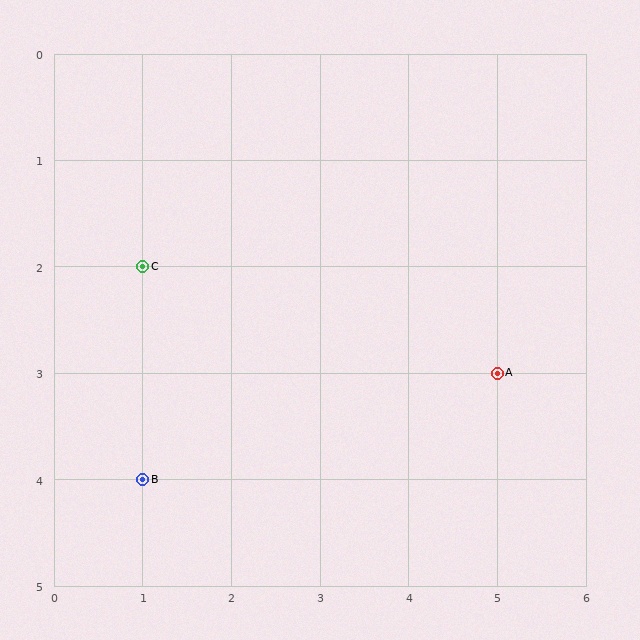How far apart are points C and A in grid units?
Points C and A are 4 columns and 1 row apart (about 4.1 grid units diagonally).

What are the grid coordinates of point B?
Point B is at grid coordinates (1, 4).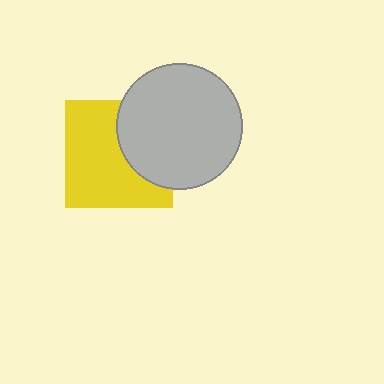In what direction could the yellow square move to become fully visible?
The yellow square could move left. That would shift it out from behind the light gray circle entirely.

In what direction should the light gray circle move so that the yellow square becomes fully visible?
The light gray circle should move right. That is the shortest direction to clear the overlap and leave the yellow square fully visible.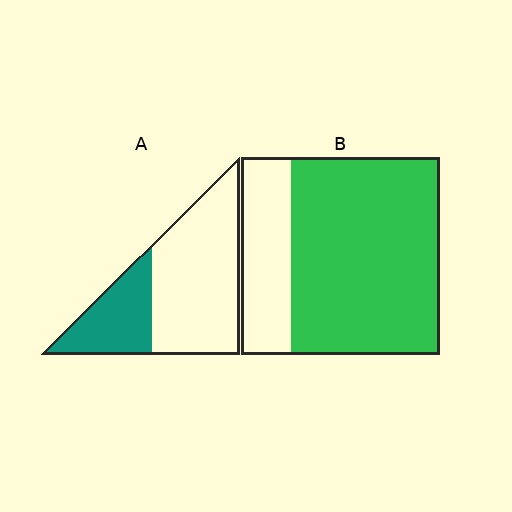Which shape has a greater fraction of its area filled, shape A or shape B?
Shape B.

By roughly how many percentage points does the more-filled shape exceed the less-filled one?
By roughly 45 percentage points (B over A).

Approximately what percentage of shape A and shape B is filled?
A is approximately 30% and B is approximately 75%.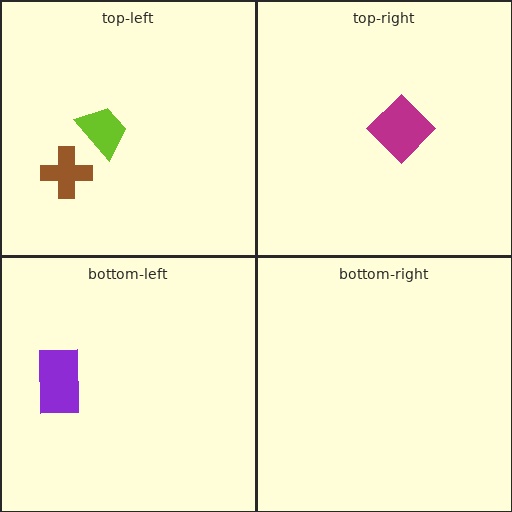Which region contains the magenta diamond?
The top-right region.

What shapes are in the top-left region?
The brown cross, the lime trapezoid.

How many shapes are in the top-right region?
1.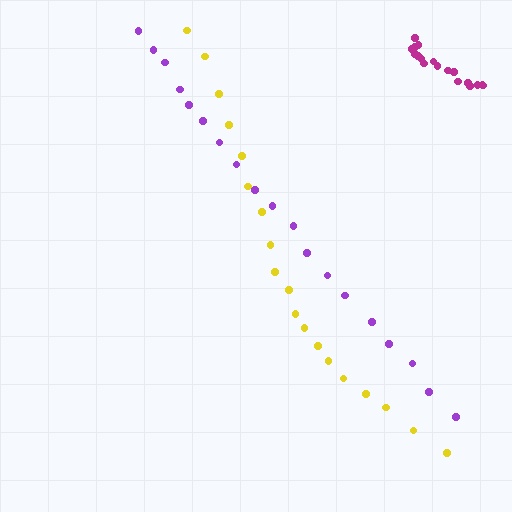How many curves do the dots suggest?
There are 3 distinct paths.